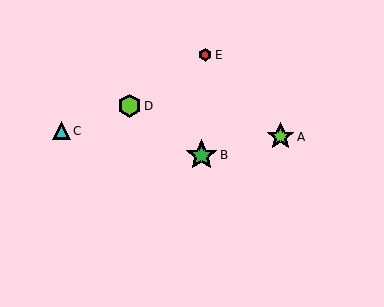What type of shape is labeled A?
Shape A is a lime star.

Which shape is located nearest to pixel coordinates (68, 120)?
The cyan triangle (labeled C) at (61, 131) is nearest to that location.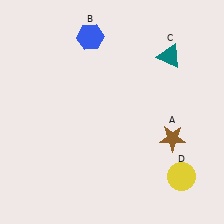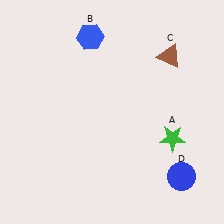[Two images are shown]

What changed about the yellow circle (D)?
In Image 1, D is yellow. In Image 2, it changed to blue.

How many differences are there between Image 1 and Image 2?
There are 3 differences between the two images.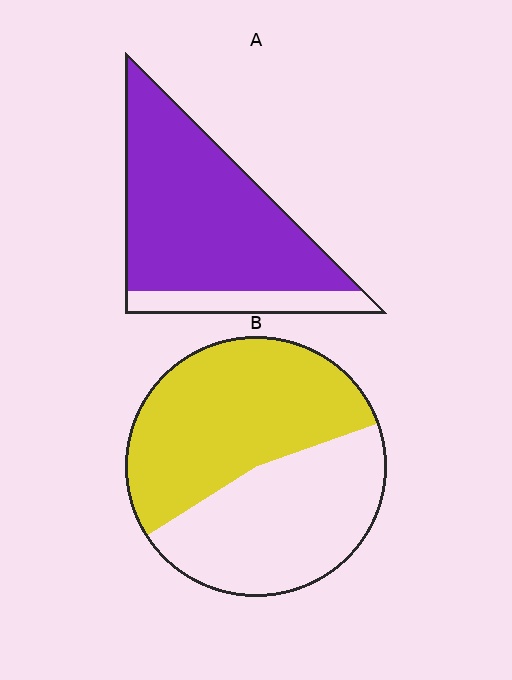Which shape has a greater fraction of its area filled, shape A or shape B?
Shape A.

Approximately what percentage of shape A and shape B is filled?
A is approximately 85% and B is approximately 55%.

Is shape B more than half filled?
Roughly half.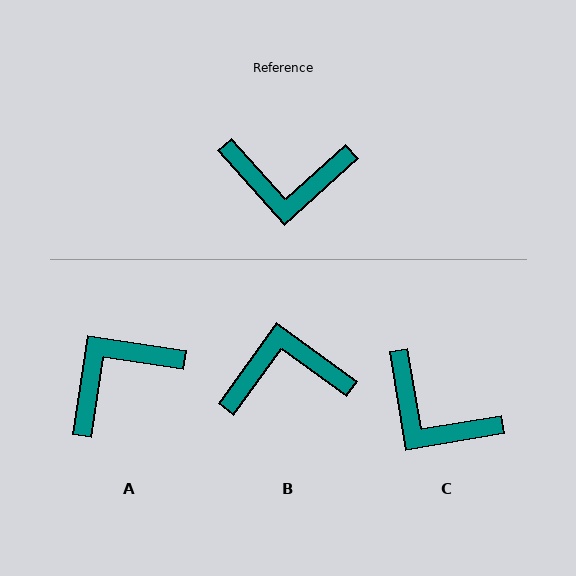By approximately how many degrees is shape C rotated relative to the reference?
Approximately 32 degrees clockwise.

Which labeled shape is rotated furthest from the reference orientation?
B, about 168 degrees away.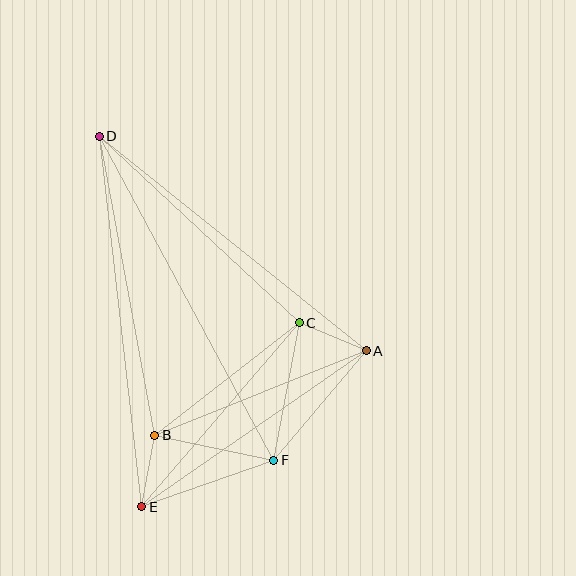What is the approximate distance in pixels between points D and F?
The distance between D and F is approximately 368 pixels.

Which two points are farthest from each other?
Points D and E are farthest from each other.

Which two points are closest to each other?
Points B and E are closest to each other.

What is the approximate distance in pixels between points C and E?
The distance between C and E is approximately 242 pixels.